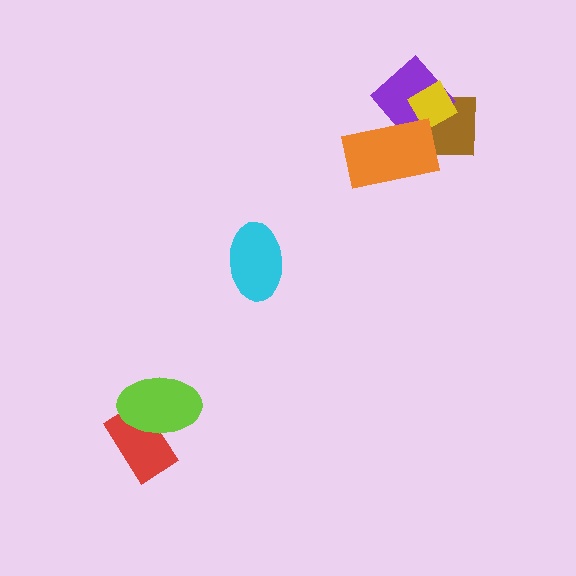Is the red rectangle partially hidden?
Yes, it is partially covered by another shape.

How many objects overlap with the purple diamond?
3 objects overlap with the purple diamond.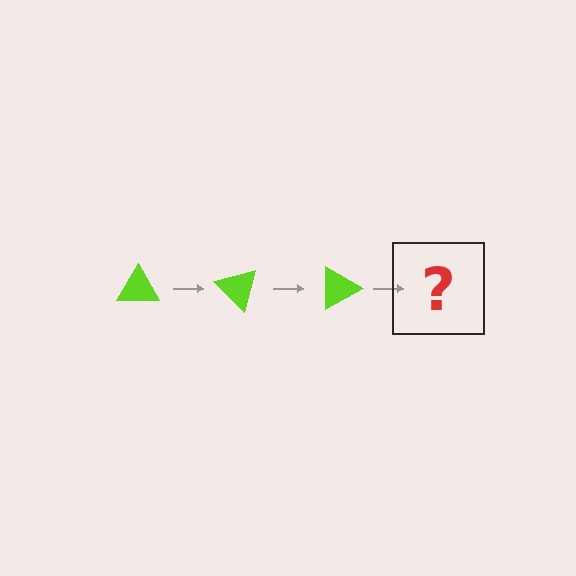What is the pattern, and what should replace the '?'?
The pattern is that the triangle rotates 45 degrees each step. The '?' should be a lime triangle rotated 135 degrees.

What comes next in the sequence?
The next element should be a lime triangle rotated 135 degrees.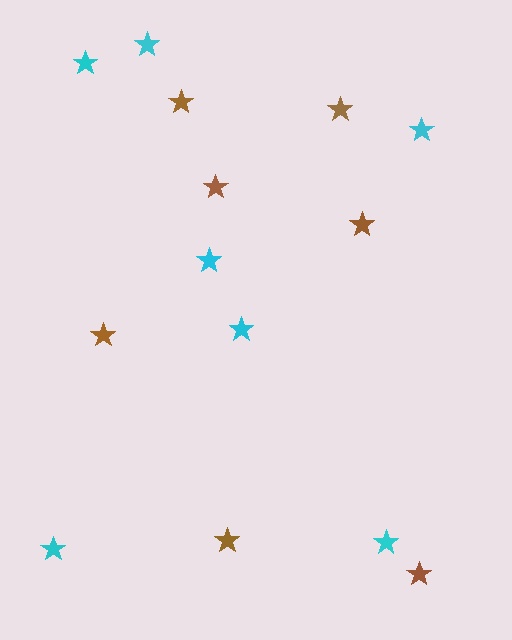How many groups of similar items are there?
There are 2 groups: one group of brown stars (7) and one group of cyan stars (7).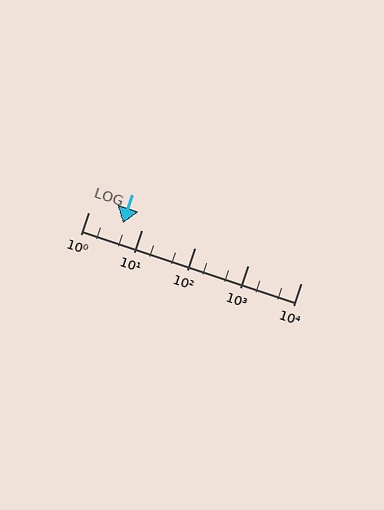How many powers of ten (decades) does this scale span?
The scale spans 4 decades, from 1 to 10000.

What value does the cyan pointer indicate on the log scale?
The pointer indicates approximately 4.4.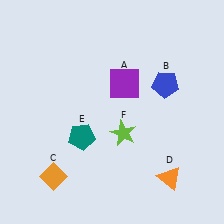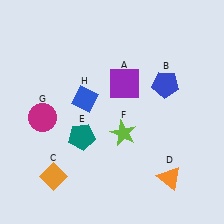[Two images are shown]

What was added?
A magenta circle (G), a blue diamond (H) were added in Image 2.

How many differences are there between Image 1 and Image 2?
There are 2 differences between the two images.